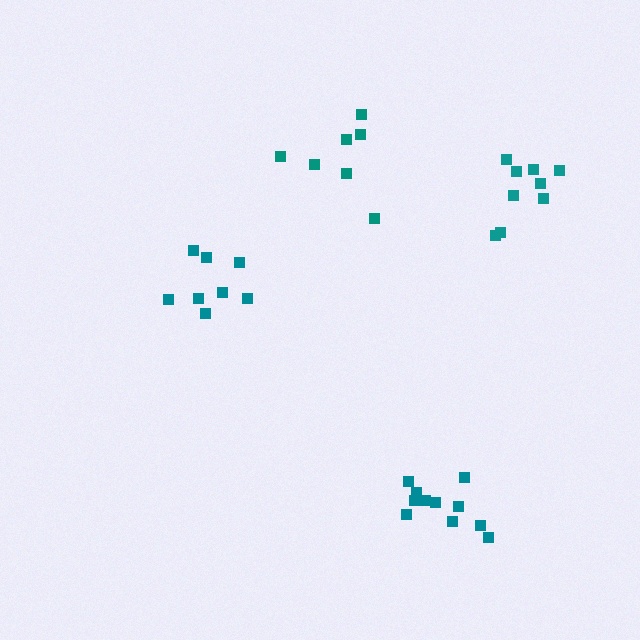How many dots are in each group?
Group 1: 9 dots, Group 2: 11 dots, Group 3: 8 dots, Group 4: 7 dots (35 total).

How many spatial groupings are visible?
There are 4 spatial groupings.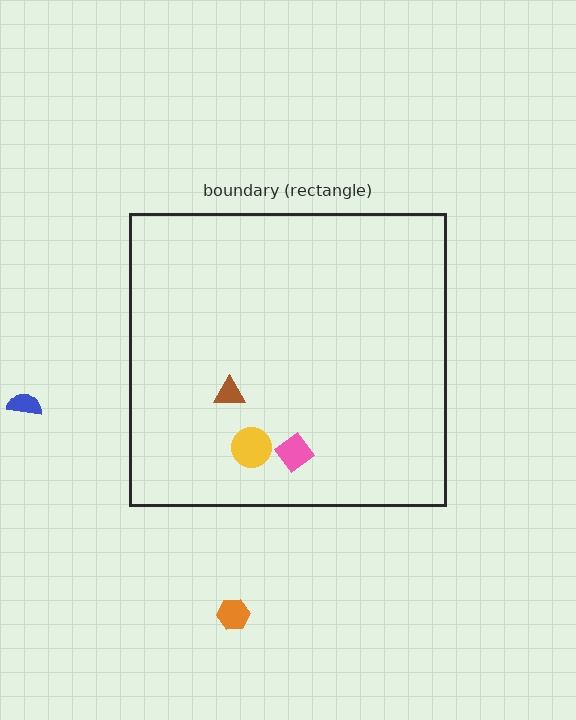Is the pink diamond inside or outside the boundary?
Inside.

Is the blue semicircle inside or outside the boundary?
Outside.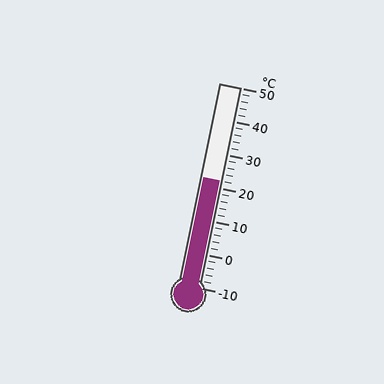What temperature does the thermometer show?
The thermometer shows approximately 22°C.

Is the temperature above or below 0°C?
The temperature is above 0°C.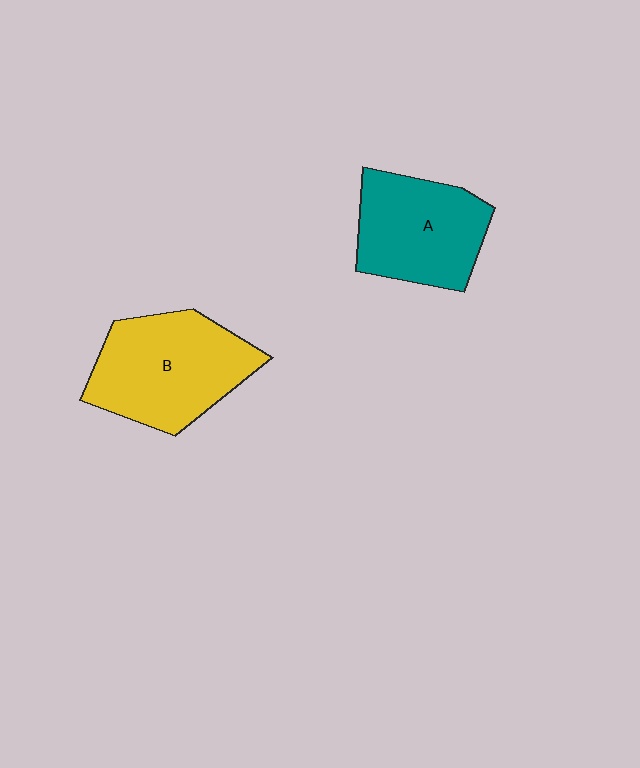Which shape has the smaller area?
Shape A (teal).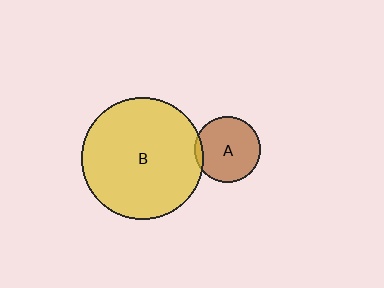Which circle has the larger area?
Circle B (yellow).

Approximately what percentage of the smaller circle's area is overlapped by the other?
Approximately 5%.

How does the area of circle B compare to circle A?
Approximately 3.4 times.